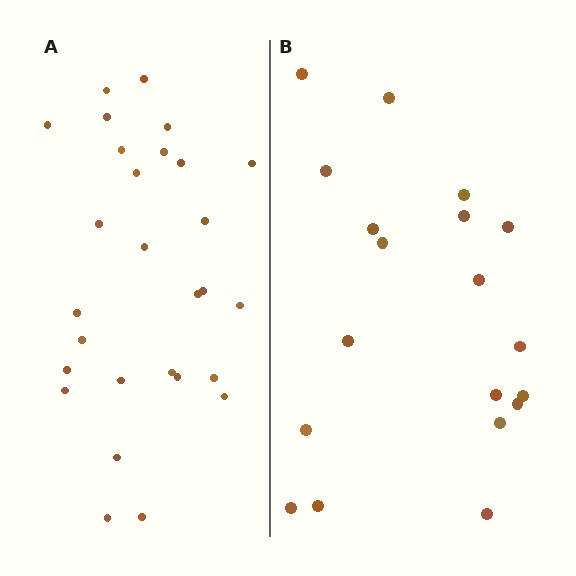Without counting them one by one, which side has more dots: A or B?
Region A (the left region) has more dots.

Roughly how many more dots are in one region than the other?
Region A has roughly 8 or so more dots than region B.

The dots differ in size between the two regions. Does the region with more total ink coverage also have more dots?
No. Region B has more total ink coverage because its dots are larger, but region A actually contains more individual dots. Total area can be misleading — the number of items is what matters here.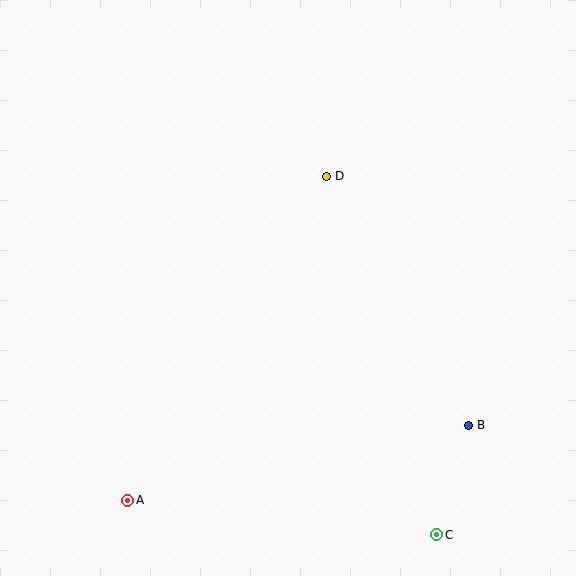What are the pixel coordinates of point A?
Point A is at (128, 500).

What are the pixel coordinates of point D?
Point D is at (327, 176).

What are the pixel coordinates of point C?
Point C is at (437, 535).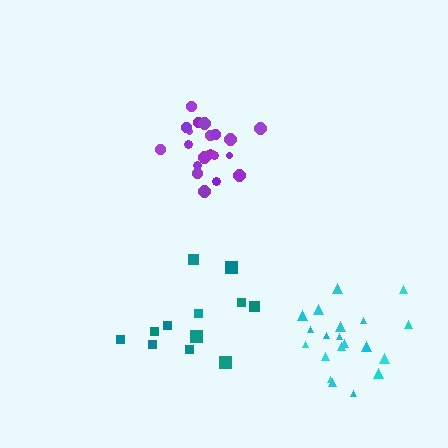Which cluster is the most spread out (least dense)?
Teal.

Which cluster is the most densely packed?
Purple.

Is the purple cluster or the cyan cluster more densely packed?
Purple.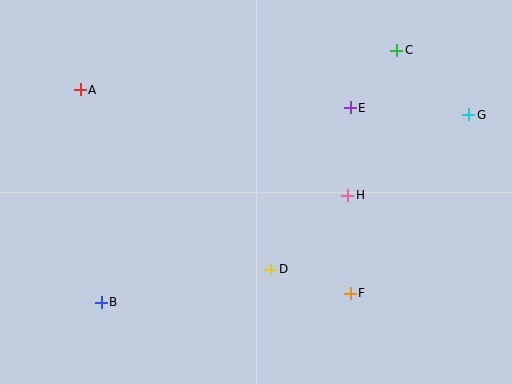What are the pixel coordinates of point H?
Point H is at (348, 195).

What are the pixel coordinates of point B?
Point B is at (101, 302).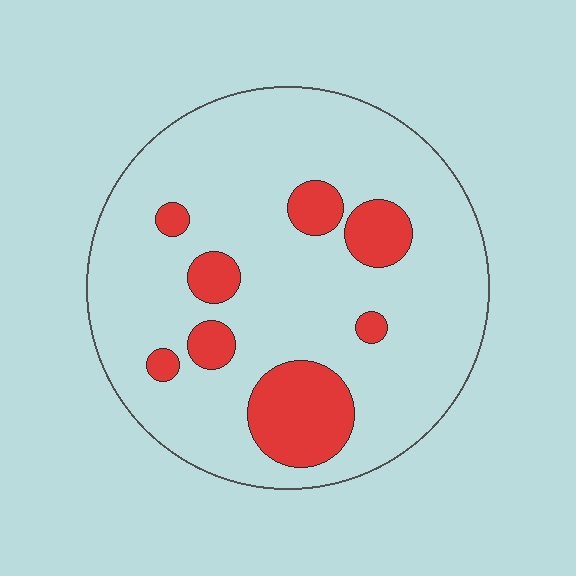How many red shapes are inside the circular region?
8.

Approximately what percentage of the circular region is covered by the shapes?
Approximately 15%.